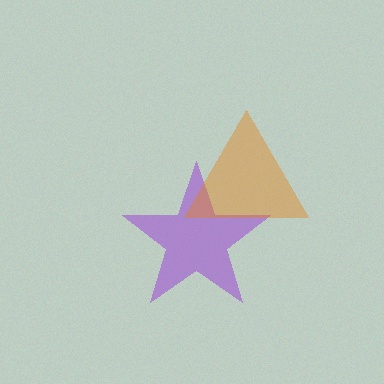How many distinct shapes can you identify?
There are 2 distinct shapes: a purple star, an orange triangle.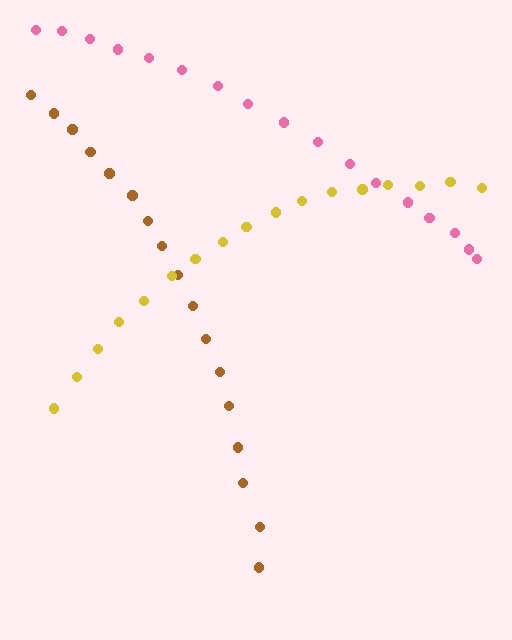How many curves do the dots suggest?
There are 3 distinct paths.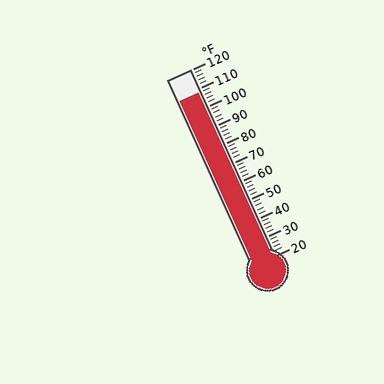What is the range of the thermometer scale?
The thermometer scale ranges from 20°F to 120°F.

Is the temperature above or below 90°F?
The temperature is above 90°F.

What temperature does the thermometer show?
The thermometer shows approximately 108°F.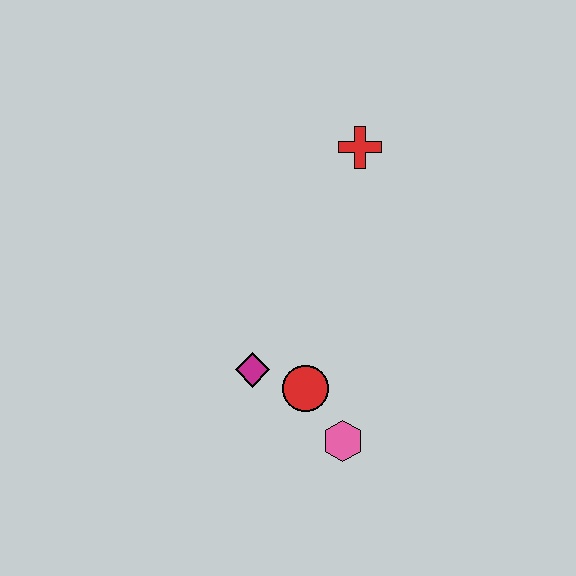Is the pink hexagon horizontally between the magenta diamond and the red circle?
No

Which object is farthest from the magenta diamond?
The red cross is farthest from the magenta diamond.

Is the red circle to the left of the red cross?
Yes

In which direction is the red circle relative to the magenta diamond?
The red circle is to the right of the magenta diamond.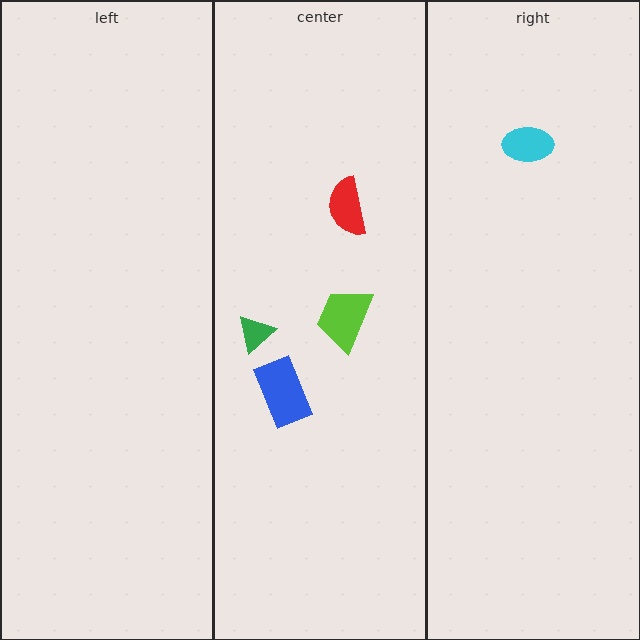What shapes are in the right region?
The cyan ellipse.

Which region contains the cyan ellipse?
The right region.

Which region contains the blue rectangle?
The center region.